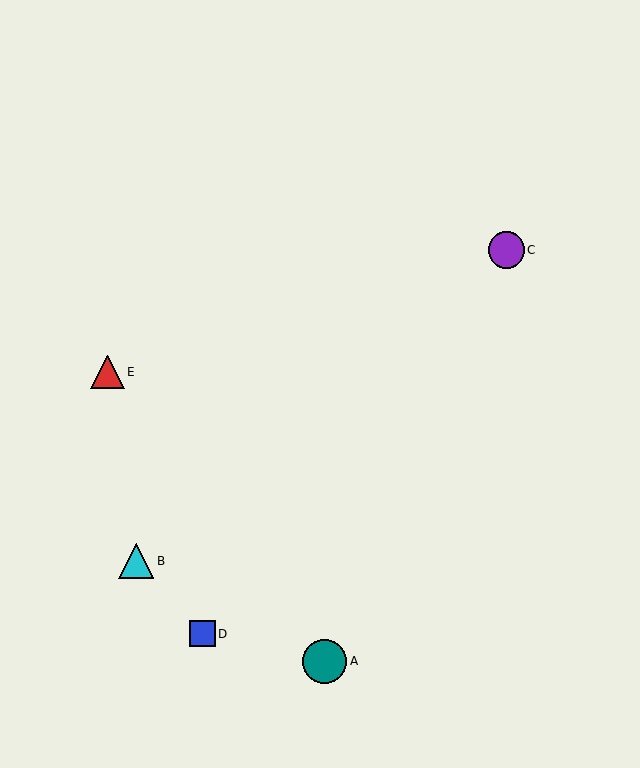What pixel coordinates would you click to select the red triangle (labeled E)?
Click at (108, 372) to select the red triangle E.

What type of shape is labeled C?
Shape C is a purple circle.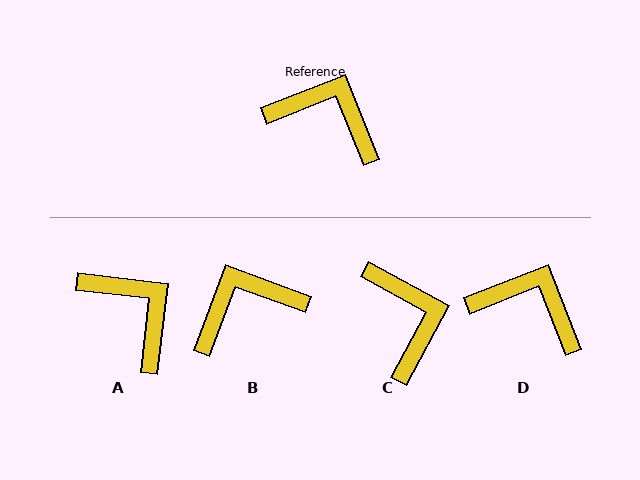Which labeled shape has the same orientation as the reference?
D.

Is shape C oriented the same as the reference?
No, it is off by about 50 degrees.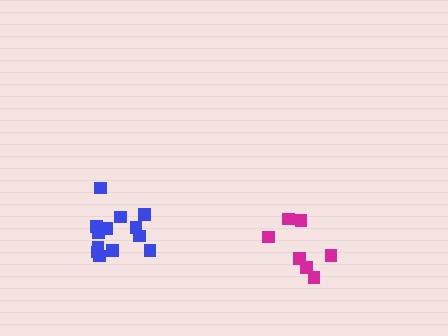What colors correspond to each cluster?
The clusters are colored: blue, magenta.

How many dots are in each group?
Group 1: 13 dots, Group 2: 7 dots (20 total).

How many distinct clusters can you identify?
There are 2 distinct clusters.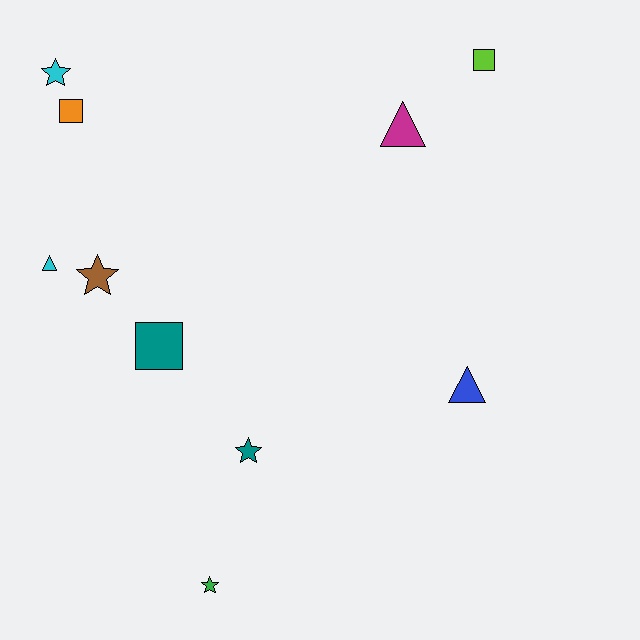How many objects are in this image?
There are 10 objects.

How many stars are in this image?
There are 4 stars.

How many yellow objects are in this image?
There are no yellow objects.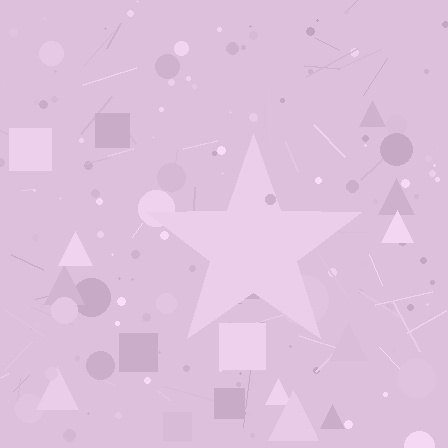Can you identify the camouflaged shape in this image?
The camouflaged shape is a star.